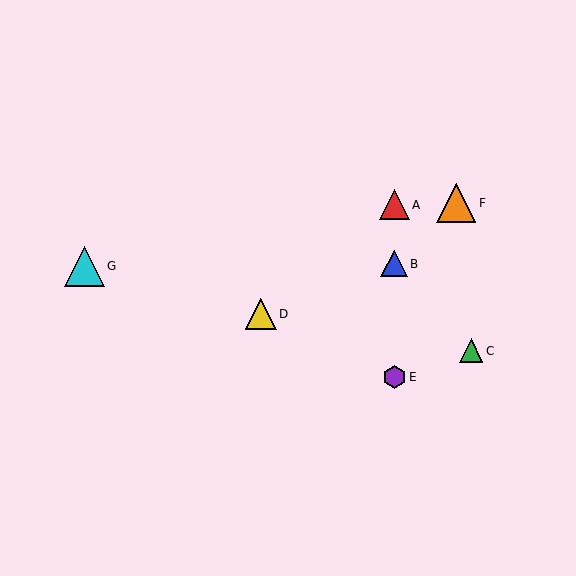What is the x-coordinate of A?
Object A is at x≈394.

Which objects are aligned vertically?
Objects A, B, E are aligned vertically.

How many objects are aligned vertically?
3 objects (A, B, E) are aligned vertically.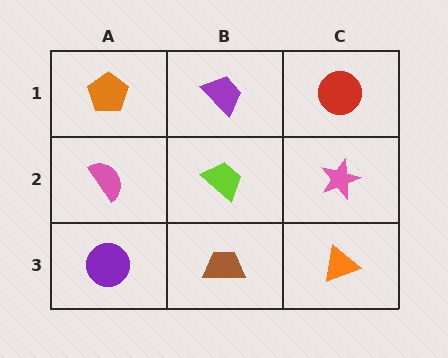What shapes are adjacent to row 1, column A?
A pink semicircle (row 2, column A), a purple trapezoid (row 1, column B).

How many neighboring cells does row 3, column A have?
2.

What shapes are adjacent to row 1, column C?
A pink star (row 2, column C), a purple trapezoid (row 1, column B).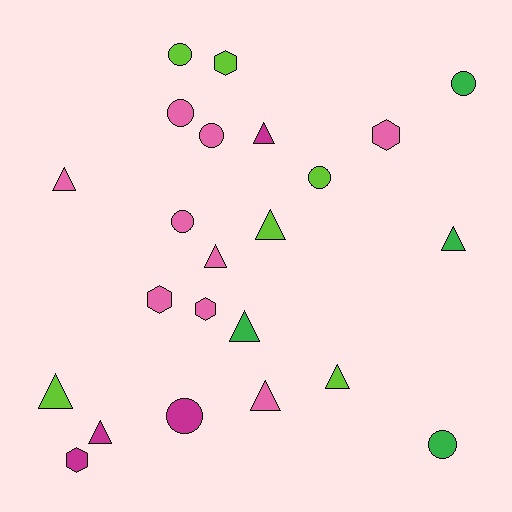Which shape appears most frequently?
Triangle, with 10 objects.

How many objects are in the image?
There are 23 objects.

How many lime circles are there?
There are 2 lime circles.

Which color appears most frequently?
Pink, with 9 objects.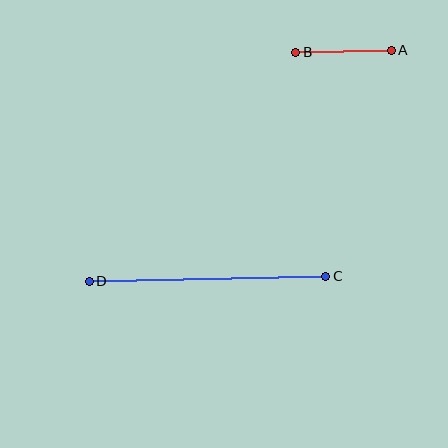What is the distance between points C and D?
The distance is approximately 237 pixels.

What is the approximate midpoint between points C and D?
The midpoint is at approximately (208, 279) pixels.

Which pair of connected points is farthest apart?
Points C and D are farthest apart.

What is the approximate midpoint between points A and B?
The midpoint is at approximately (344, 51) pixels.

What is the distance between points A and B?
The distance is approximately 95 pixels.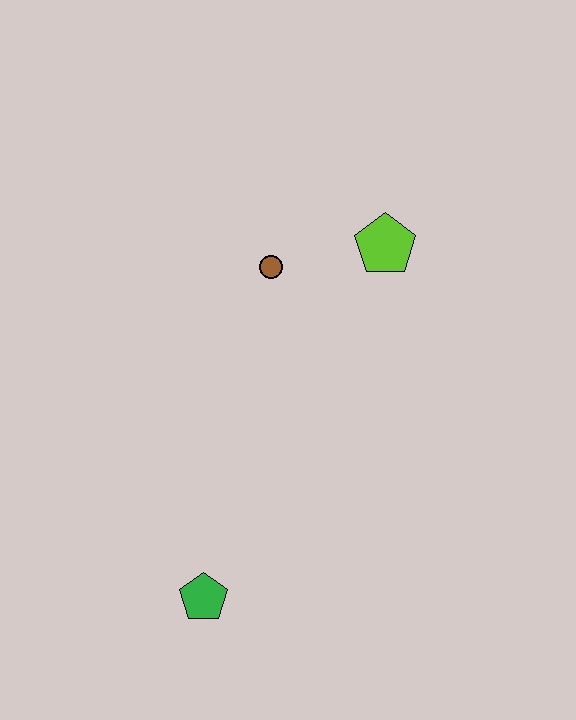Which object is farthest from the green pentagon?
The lime pentagon is farthest from the green pentagon.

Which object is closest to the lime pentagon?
The brown circle is closest to the lime pentagon.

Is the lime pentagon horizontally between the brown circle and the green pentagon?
No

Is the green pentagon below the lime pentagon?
Yes